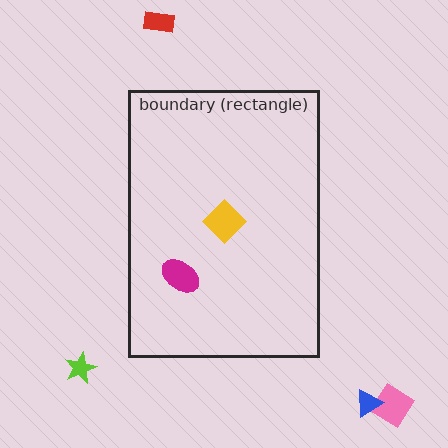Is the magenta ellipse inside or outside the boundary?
Inside.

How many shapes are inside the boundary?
2 inside, 4 outside.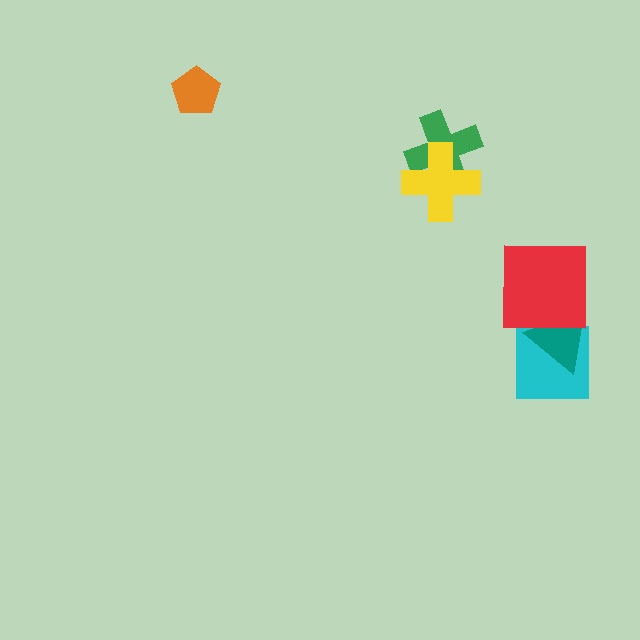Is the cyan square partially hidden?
Yes, it is partially covered by another shape.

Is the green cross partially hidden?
Yes, it is partially covered by another shape.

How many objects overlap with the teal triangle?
2 objects overlap with the teal triangle.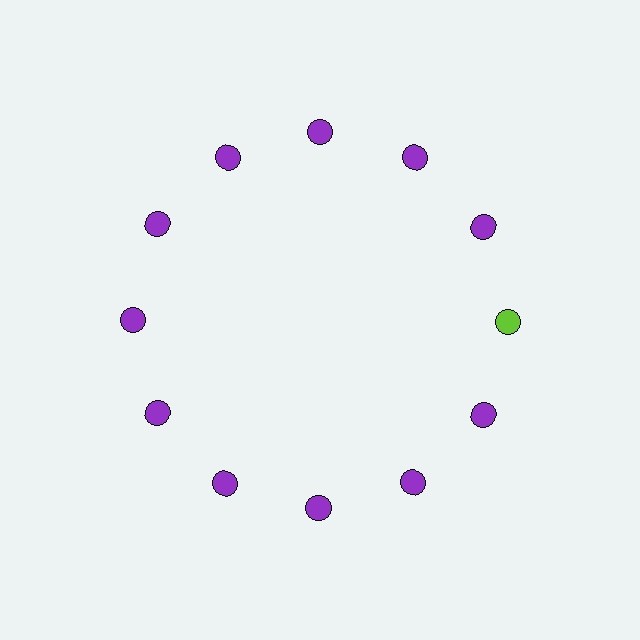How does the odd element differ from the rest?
It has a different color: lime instead of purple.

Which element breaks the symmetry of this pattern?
The lime circle at roughly the 3 o'clock position breaks the symmetry. All other shapes are purple circles.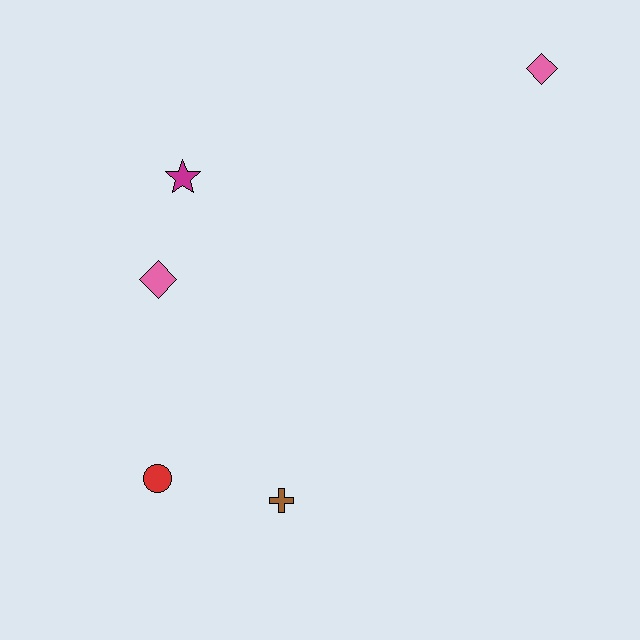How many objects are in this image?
There are 5 objects.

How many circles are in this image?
There is 1 circle.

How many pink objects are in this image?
There are 2 pink objects.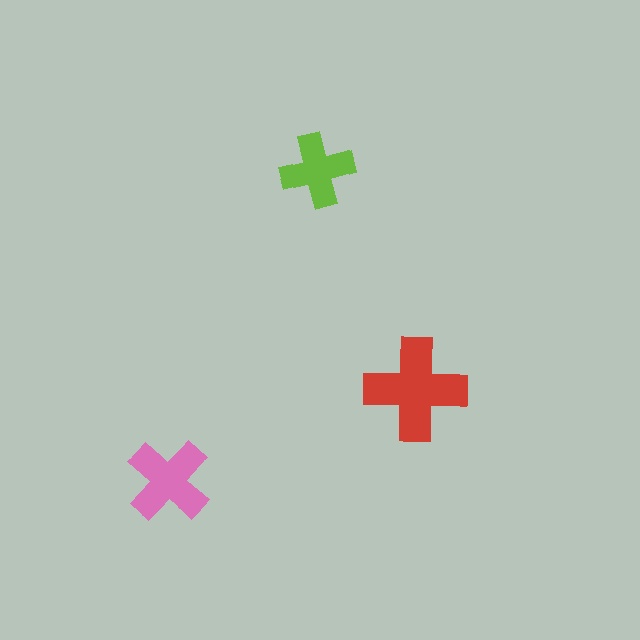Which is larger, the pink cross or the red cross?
The red one.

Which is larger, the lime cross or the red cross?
The red one.